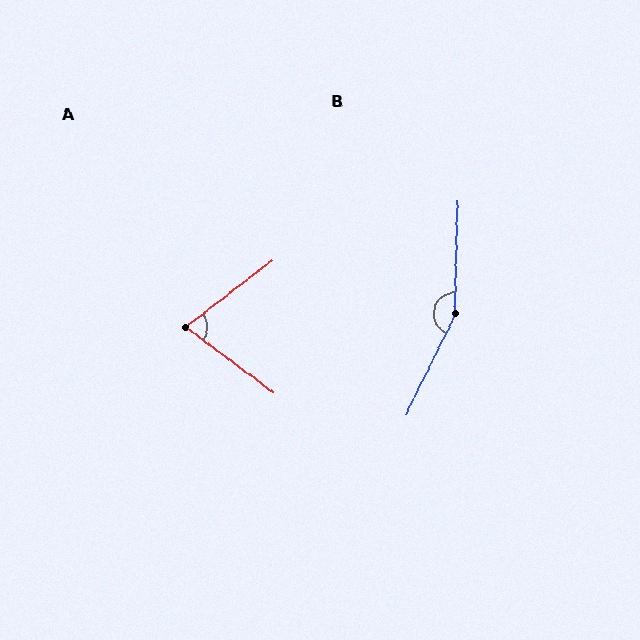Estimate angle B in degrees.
Approximately 155 degrees.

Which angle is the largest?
B, at approximately 155 degrees.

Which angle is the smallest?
A, at approximately 74 degrees.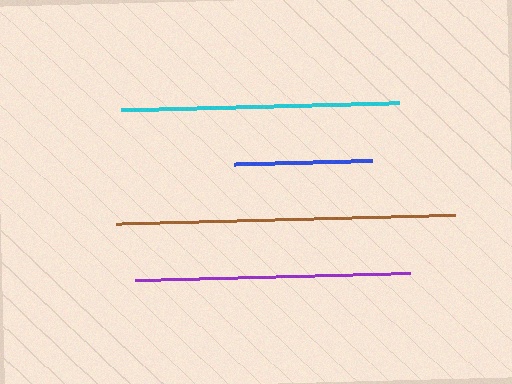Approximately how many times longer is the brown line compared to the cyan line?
The brown line is approximately 1.2 times the length of the cyan line.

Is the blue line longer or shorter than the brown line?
The brown line is longer than the blue line.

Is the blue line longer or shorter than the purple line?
The purple line is longer than the blue line.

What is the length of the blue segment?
The blue segment is approximately 138 pixels long.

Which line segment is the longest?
The brown line is the longest at approximately 339 pixels.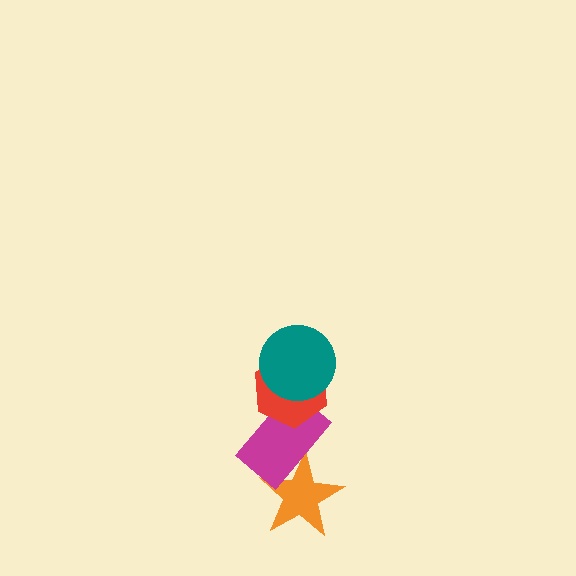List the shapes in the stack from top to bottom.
From top to bottom: the teal circle, the red hexagon, the magenta rectangle, the orange star.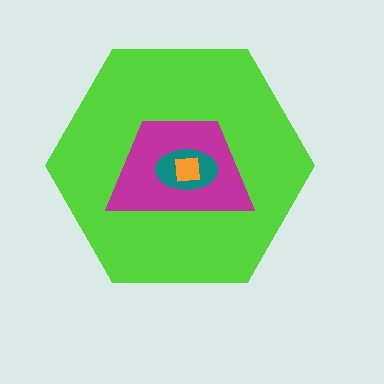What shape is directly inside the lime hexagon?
The magenta trapezoid.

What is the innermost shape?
The orange square.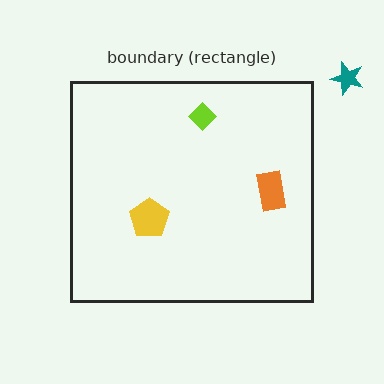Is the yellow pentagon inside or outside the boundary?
Inside.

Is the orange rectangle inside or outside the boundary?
Inside.